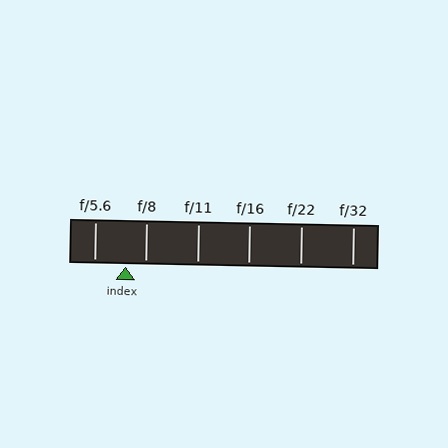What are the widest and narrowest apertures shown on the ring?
The widest aperture shown is f/5.6 and the narrowest is f/32.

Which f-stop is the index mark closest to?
The index mark is closest to f/8.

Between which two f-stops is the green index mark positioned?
The index mark is between f/5.6 and f/8.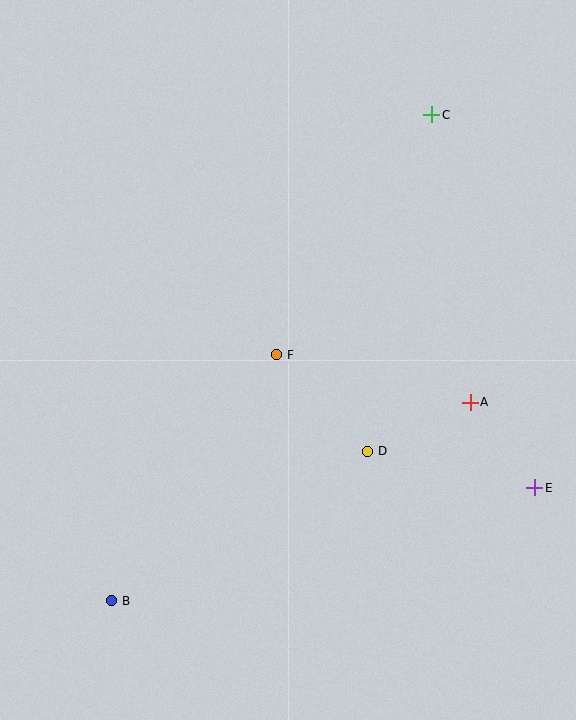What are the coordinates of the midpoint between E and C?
The midpoint between E and C is at (483, 301).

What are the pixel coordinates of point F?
Point F is at (277, 355).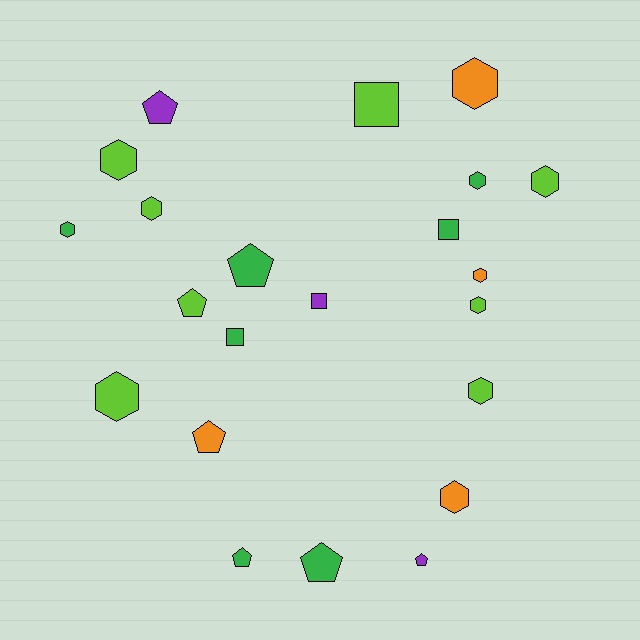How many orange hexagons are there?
There are 3 orange hexagons.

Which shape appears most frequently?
Hexagon, with 11 objects.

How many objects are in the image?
There are 22 objects.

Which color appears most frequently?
Lime, with 8 objects.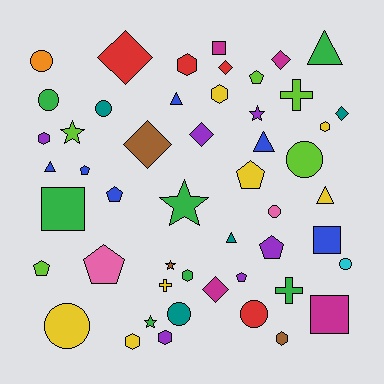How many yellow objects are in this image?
There are 7 yellow objects.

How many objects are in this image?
There are 50 objects.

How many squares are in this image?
There are 4 squares.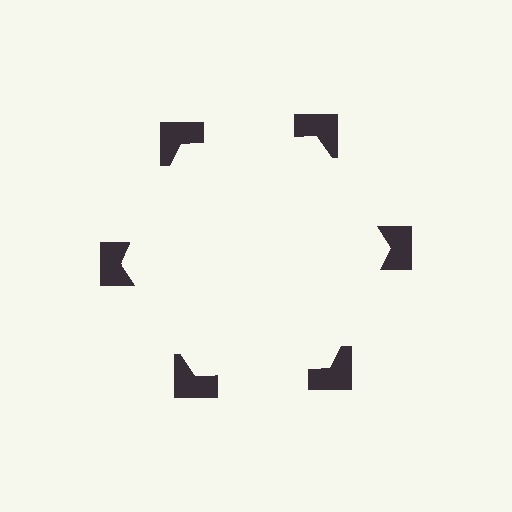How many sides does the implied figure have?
6 sides.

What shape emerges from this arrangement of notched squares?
An illusory hexagon — its edges are inferred from the aligned wedge cuts in the notched squares, not physically drawn.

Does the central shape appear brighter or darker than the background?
It typically appears slightly brighter than the background, even though no actual brightness change is drawn.